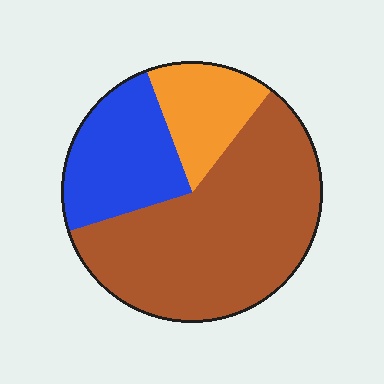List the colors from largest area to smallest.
From largest to smallest: brown, blue, orange.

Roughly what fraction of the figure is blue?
Blue takes up about one quarter (1/4) of the figure.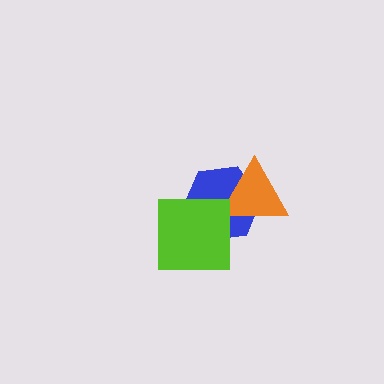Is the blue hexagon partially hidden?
Yes, it is partially covered by another shape.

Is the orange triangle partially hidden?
No, no other shape covers it.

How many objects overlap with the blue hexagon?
2 objects overlap with the blue hexagon.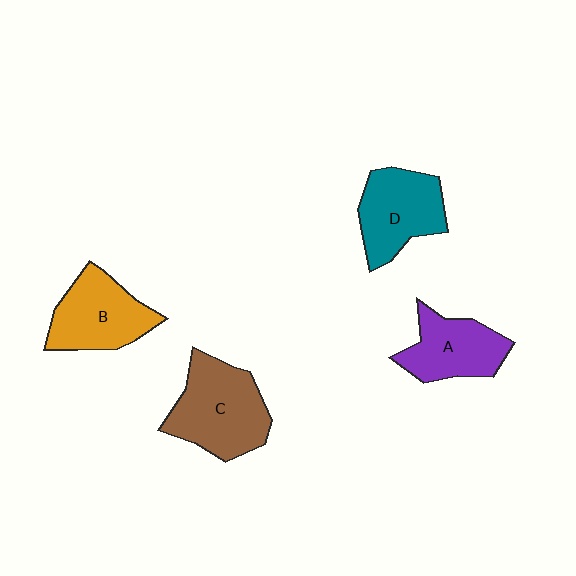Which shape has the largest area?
Shape C (brown).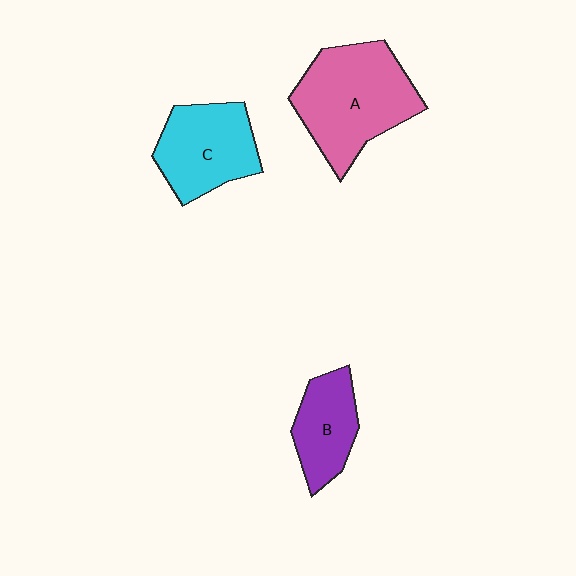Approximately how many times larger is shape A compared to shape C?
Approximately 1.4 times.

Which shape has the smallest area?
Shape B (purple).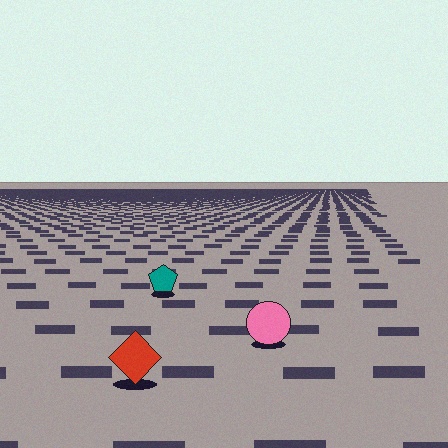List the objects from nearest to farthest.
From nearest to farthest: the red diamond, the pink circle, the teal pentagon.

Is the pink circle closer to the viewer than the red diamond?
No. The red diamond is closer — you can tell from the texture gradient: the ground texture is coarser near it.